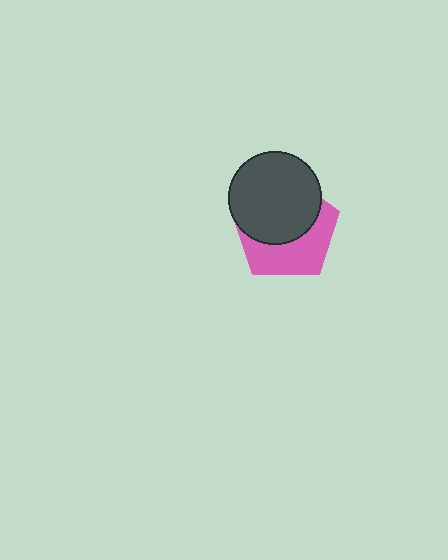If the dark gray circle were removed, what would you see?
You would see the complete pink pentagon.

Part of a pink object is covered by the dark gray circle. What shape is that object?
It is a pentagon.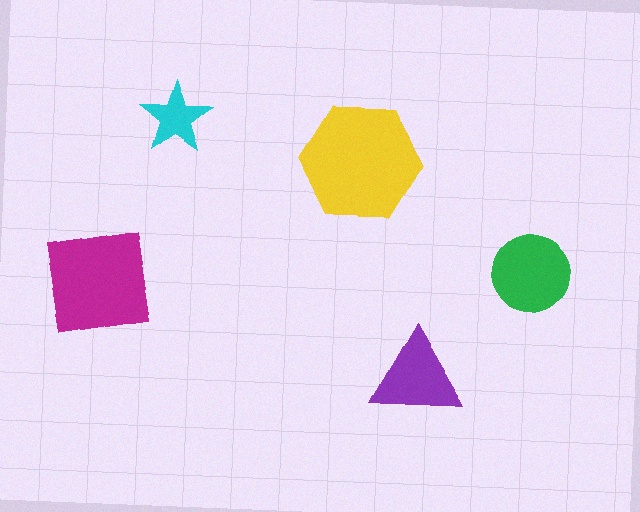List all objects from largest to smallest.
The yellow hexagon, the magenta square, the green circle, the purple triangle, the cyan star.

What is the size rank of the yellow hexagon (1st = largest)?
1st.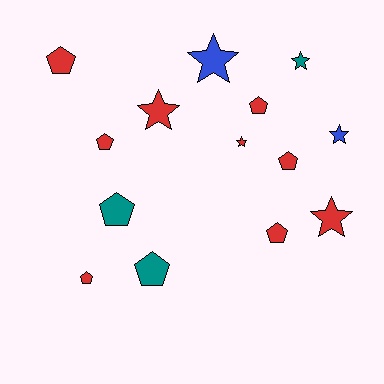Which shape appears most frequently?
Pentagon, with 8 objects.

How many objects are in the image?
There are 14 objects.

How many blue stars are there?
There are 2 blue stars.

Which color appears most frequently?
Red, with 9 objects.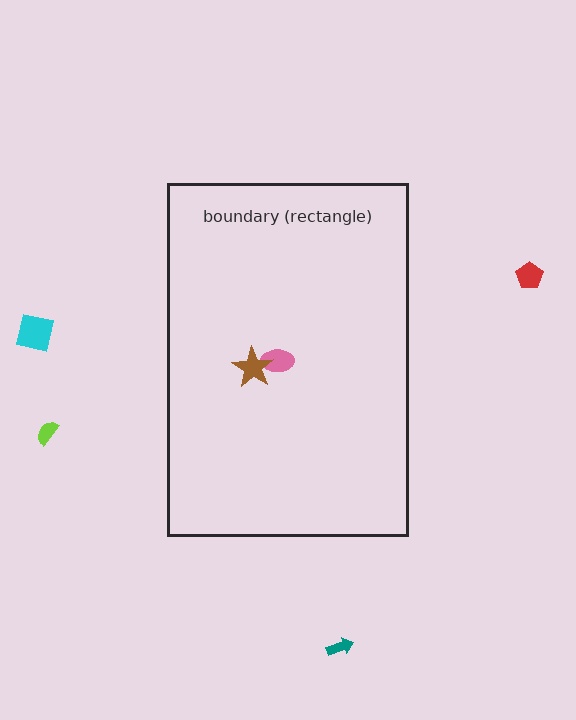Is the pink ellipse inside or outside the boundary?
Inside.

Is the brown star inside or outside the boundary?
Inside.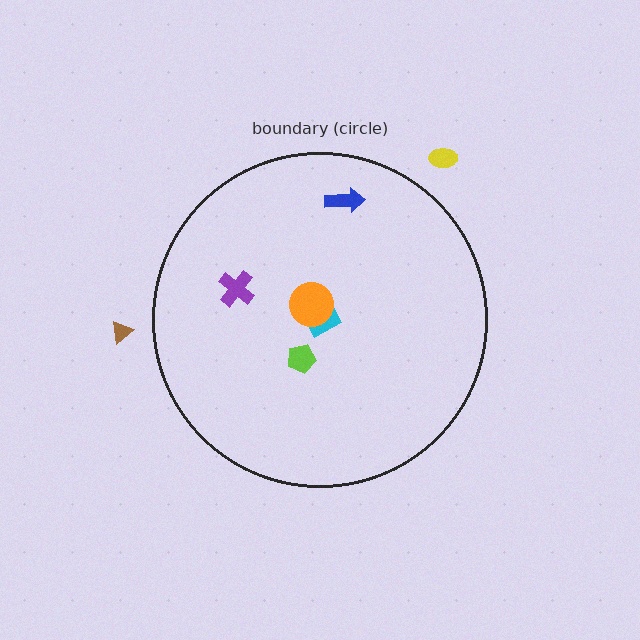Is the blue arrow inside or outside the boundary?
Inside.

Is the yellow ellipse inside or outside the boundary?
Outside.